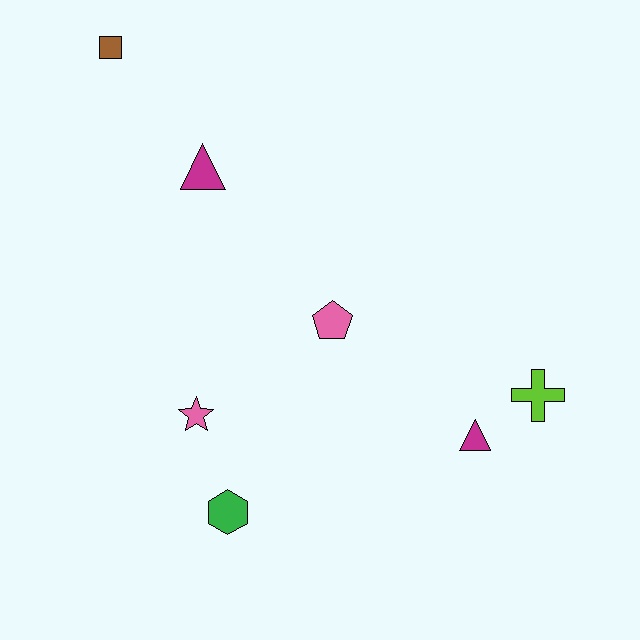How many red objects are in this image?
There are no red objects.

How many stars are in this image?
There is 1 star.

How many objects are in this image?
There are 7 objects.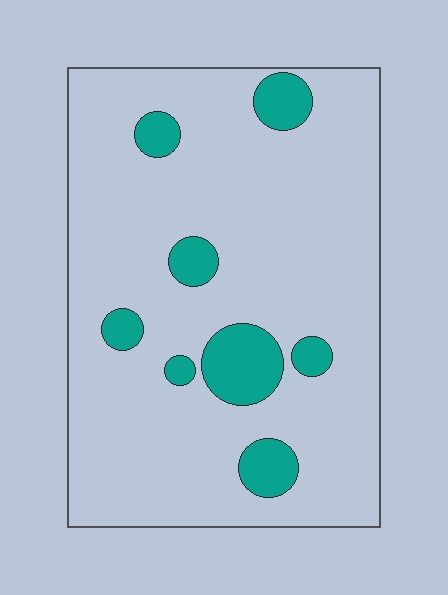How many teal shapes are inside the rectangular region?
8.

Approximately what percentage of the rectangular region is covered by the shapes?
Approximately 15%.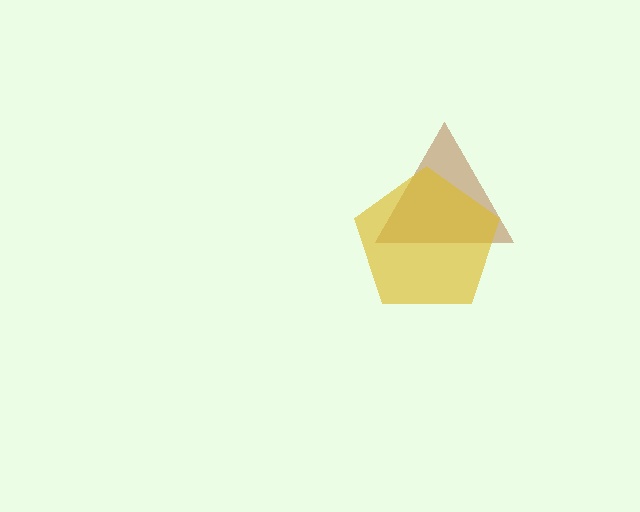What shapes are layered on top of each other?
The layered shapes are: a brown triangle, a yellow pentagon.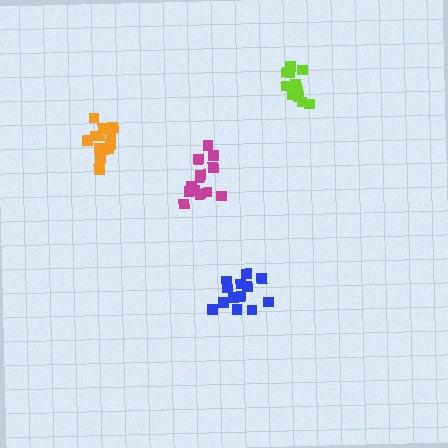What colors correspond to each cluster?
The clusters are colored: blue, orange, magenta, lime.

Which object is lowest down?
The blue cluster is bottommost.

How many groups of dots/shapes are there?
There are 4 groups.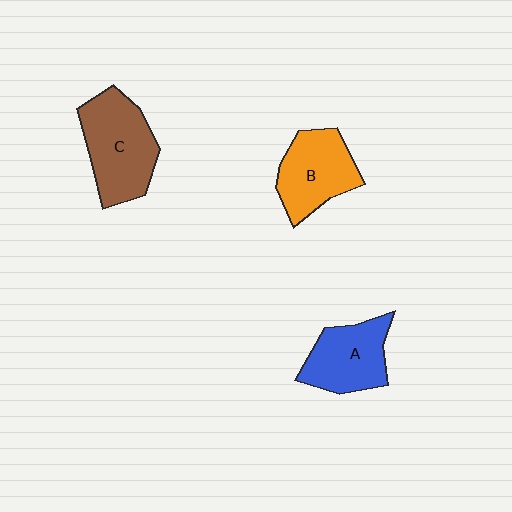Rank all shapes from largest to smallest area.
From largest to smallest: C (brown), B (orange), A (blue).